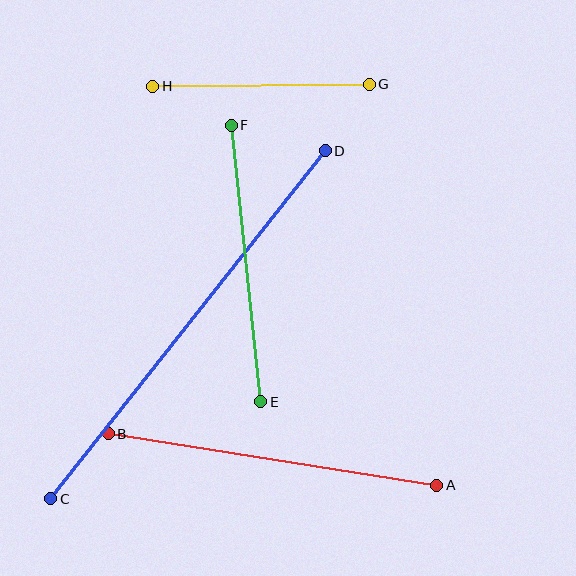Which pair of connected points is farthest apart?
Points C and D are farthest apart.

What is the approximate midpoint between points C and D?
The midpoint is at approximately (188, 325) pixels.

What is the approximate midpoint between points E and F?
The midpoint is at approximately (246, 263) pixels.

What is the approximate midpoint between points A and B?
The midpoint is at approximately (273, 459) pixels.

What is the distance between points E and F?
The distance is approximately 278 pixels.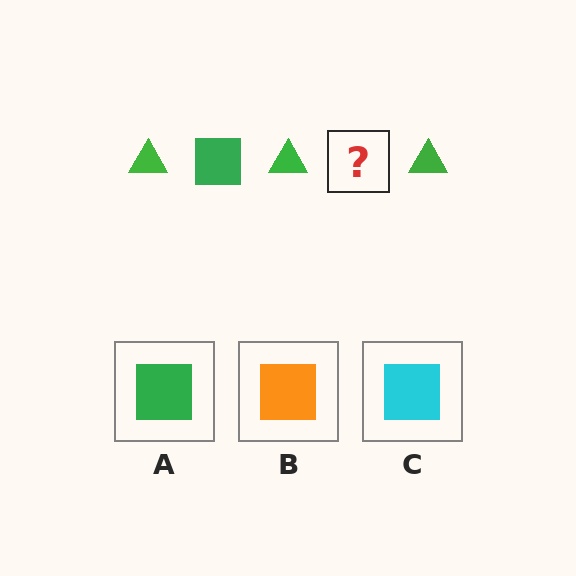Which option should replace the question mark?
Option A.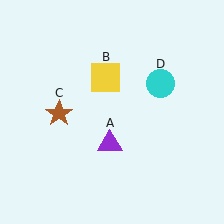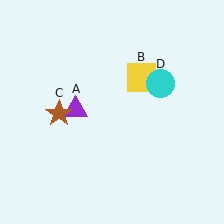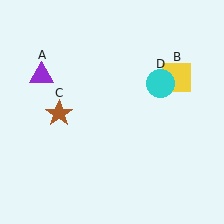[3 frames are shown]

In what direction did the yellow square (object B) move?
The yellow square (object B) moved right.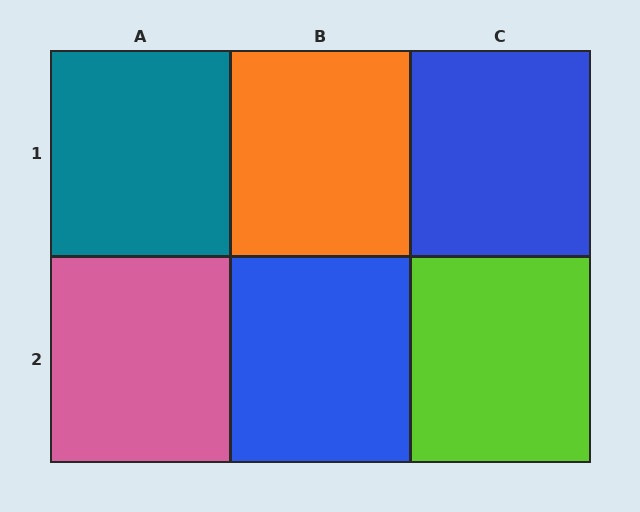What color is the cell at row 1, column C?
Blue.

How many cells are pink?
1 cell is pink.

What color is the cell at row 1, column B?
Orange.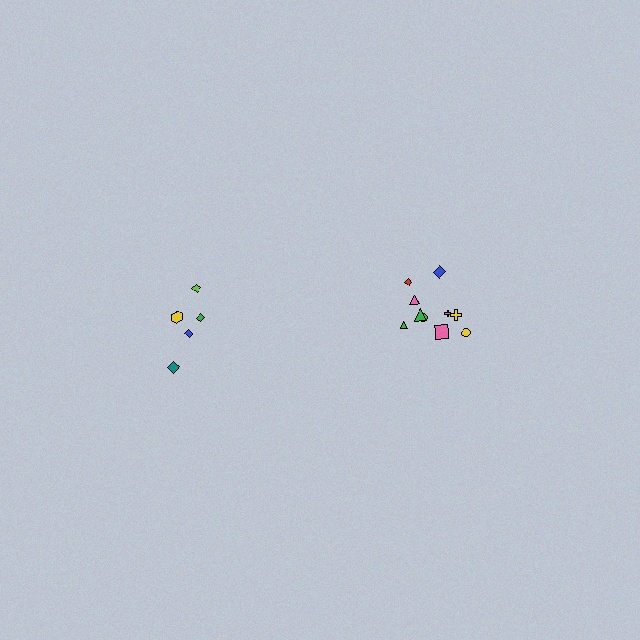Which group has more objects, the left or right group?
The right group.